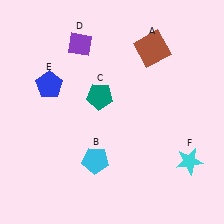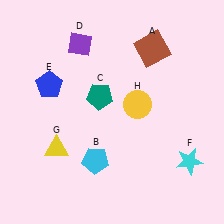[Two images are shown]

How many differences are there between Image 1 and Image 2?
There are 2 differences between the two images.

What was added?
A yellow triangle (G), a yellow circle (H) were added in Image 2.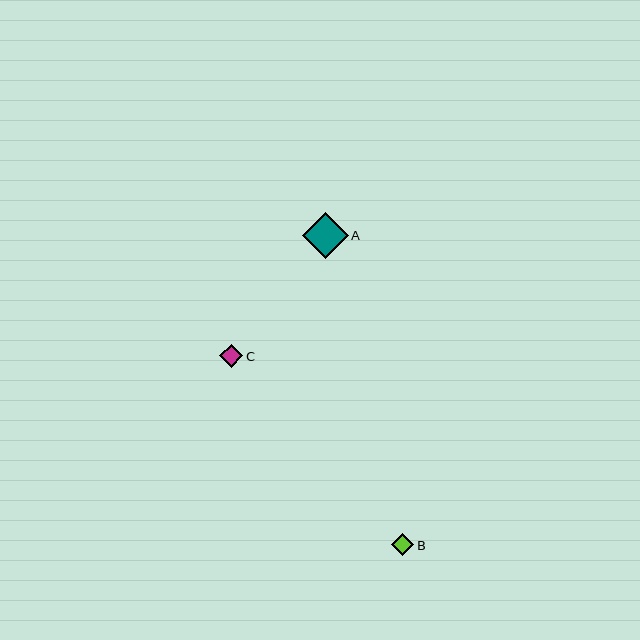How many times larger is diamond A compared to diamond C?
Diamond A is approximately 2.0 times the size of diamond C.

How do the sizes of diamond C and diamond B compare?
Diamond C and diamond B are approximately the same size.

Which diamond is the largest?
Diamond A is the largest with a size of approximately 46 pixels.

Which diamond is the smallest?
Diamond B is the smallest with a size of approximately 22 pixels.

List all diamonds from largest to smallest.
From largest to smallest: A, C, B.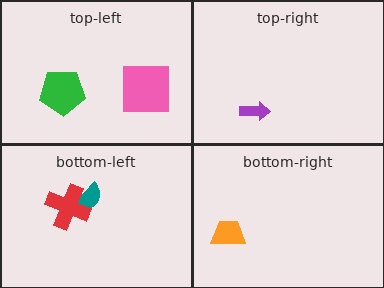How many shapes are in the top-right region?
1.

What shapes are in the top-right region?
The purple arrow.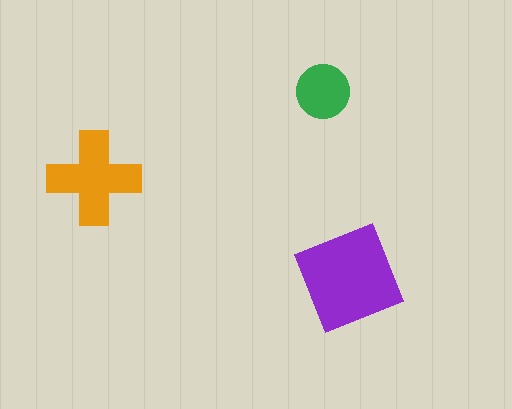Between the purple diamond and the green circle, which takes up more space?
The purple diamond.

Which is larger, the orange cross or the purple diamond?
The purple diamond.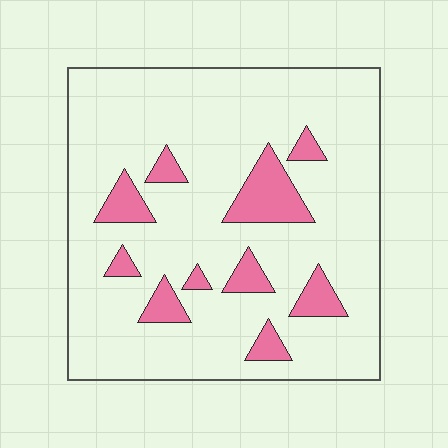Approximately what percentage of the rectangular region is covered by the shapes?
Approximately 15%.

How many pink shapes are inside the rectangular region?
10.